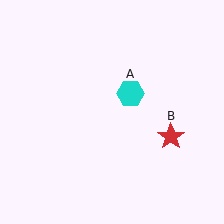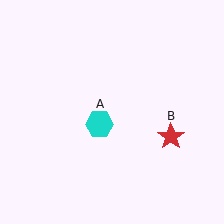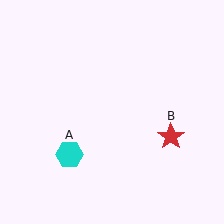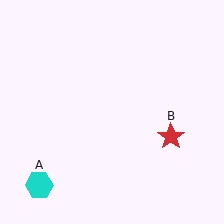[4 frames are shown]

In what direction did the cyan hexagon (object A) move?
The cyan hexagon (object A) moved down and to the left.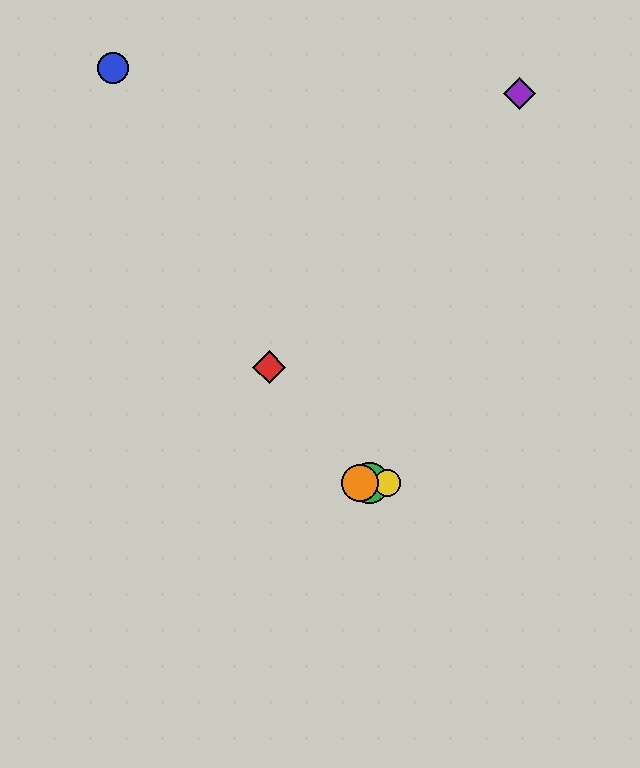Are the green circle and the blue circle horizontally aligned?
No, the green circle is at y≈483 and the blue circle is at y≈68.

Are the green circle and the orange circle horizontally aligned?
Yes, both are at y≈483.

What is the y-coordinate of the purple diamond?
The purple diamond is at y≈94.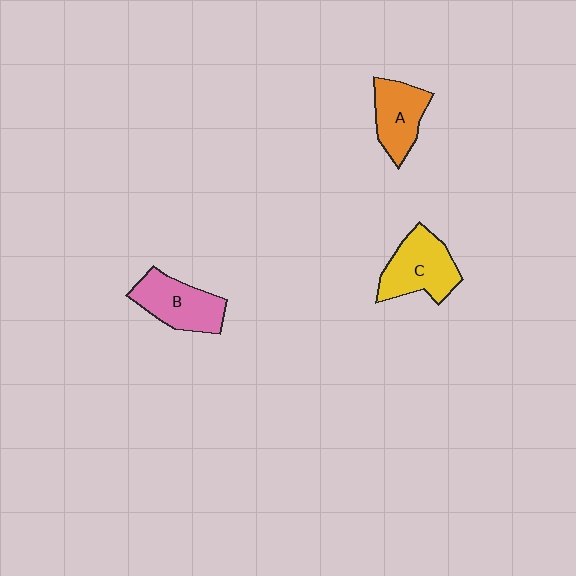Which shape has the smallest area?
Shape A (orange).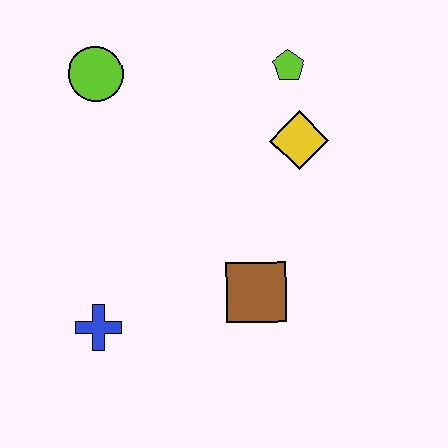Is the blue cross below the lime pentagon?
Yes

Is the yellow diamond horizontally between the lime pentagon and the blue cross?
No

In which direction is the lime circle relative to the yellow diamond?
The lime circle is to the left of the yellow diamond.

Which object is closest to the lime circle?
The lime pentagon is closest to the lime circle.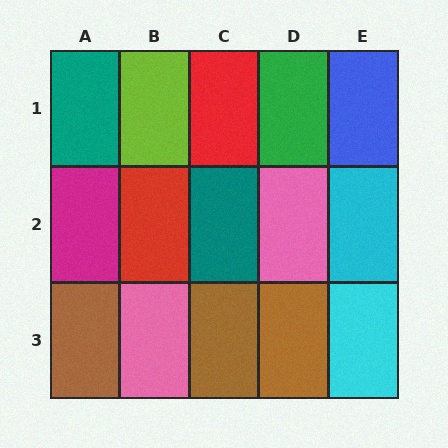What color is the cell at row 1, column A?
Teal.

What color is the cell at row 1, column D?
Green.